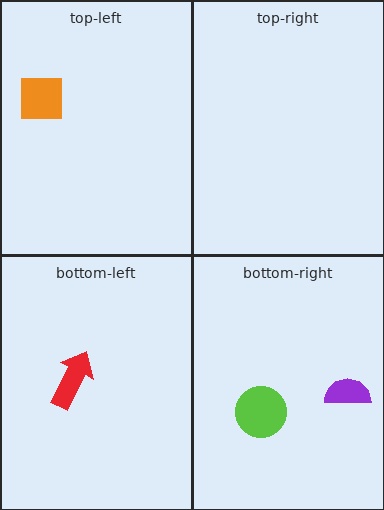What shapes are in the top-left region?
The orange square.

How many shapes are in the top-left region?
1.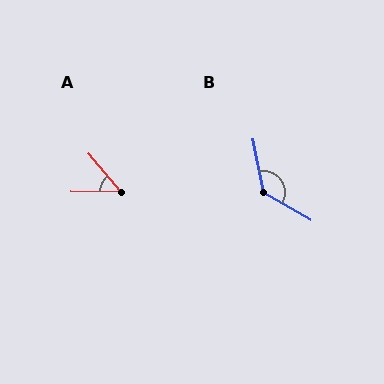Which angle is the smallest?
A, at approximately 50 degrees.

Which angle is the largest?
B, at approximately 131 degrees.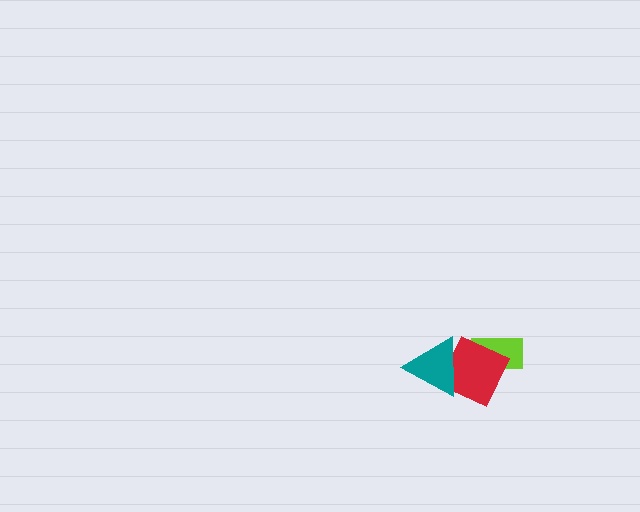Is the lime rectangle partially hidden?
Yes, it is partially covered by another shape.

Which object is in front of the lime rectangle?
The red square is in front of the lime rectangle.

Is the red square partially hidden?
Yes, it is partially covered by another shape.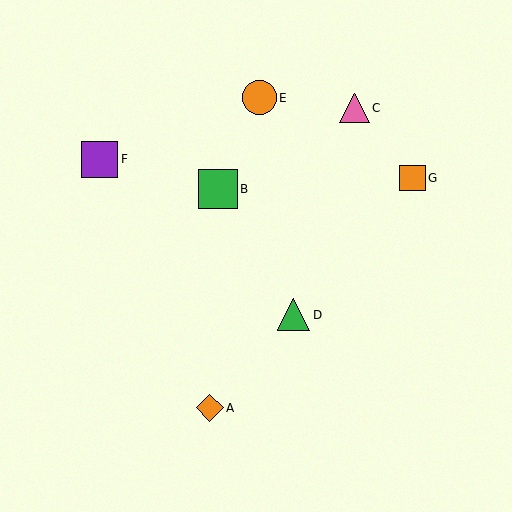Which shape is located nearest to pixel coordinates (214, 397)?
The orange diamond (labeled A) at (210, 408) is nearest to that location.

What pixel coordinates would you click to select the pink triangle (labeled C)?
Click at (355, 108) to select the pink triangle C.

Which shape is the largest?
The green square (labeled B) is the largest.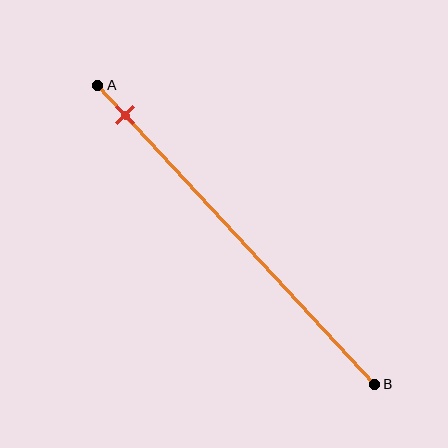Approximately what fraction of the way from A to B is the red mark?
The red mark is approximately 10% of the way from A to B.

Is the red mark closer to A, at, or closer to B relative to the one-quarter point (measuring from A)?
The red mark is closer to point A than the one-quarter point of segment AB.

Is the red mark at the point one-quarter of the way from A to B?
No, the mark is at about 10% from A, not at the 25% one-quarter point.